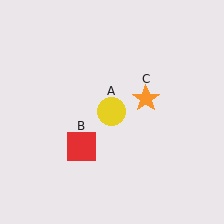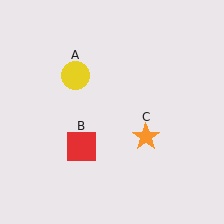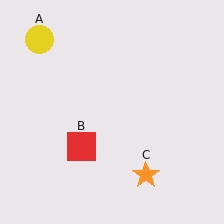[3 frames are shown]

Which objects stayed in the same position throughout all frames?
Red square (object B) remained stationary.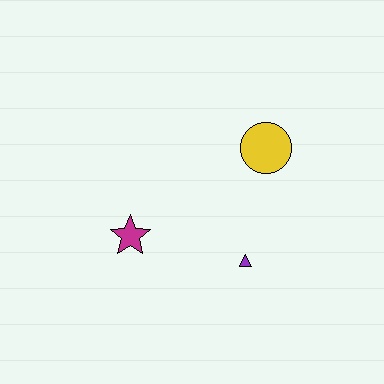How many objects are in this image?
There are 3 objects.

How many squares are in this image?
There are no squares.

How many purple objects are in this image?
There is 1 purple object.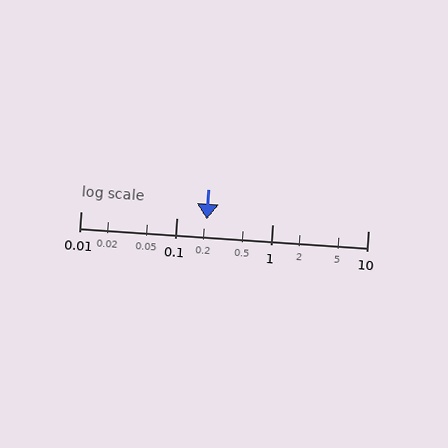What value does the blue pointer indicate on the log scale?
The pointer indicates approximately 0.21.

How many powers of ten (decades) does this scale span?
The scale spans 3 decades, from 0.01 to 10.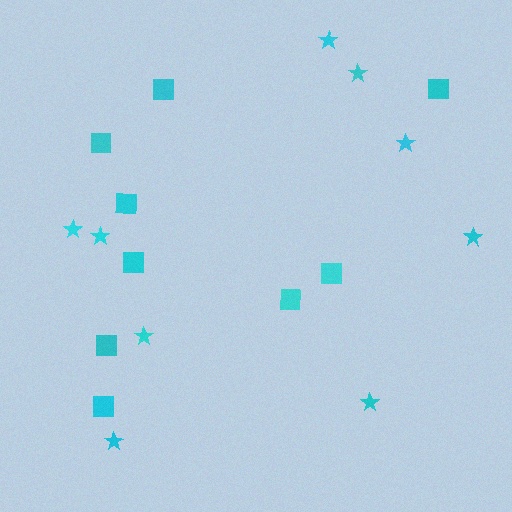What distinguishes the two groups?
There are 2 groups: one group of stars (9) and one group of squares (9).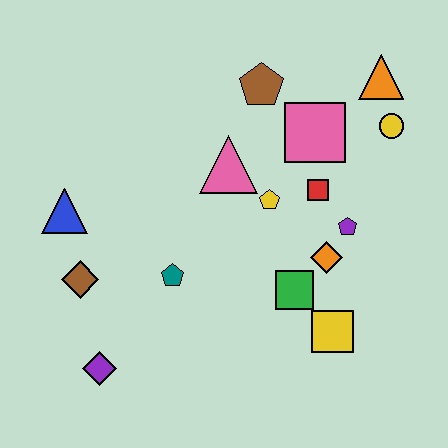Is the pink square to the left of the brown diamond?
No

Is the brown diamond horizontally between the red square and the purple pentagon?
No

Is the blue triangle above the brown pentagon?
No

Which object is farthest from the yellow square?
The blue triangle is farthest from the yellow square.